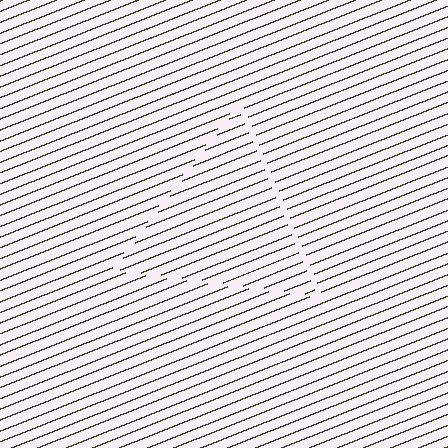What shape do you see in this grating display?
An illusory triangle. The interior of the shape contains the same grating, shifted by half a period — the contour is defined by the phase discontinuity where line-ends from the inner and outer gratings abut.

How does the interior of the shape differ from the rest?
The interior of the shape contains the same grating, shifted by half a period — the contour is defined by the phase discontinuity where line-ends from the inner and outer gratings abut.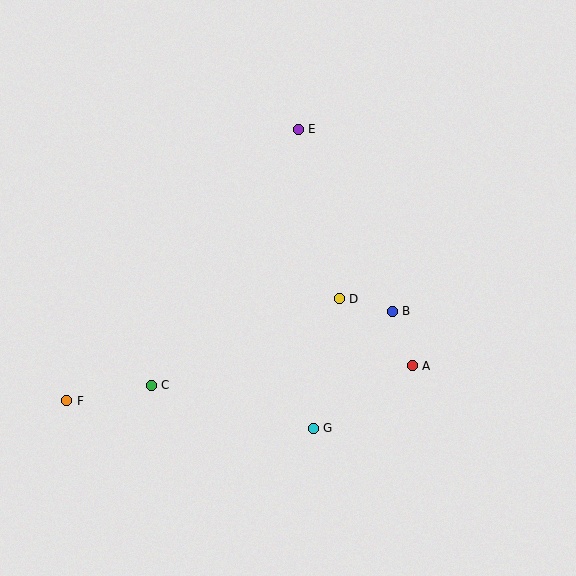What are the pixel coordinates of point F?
Point F is at (67, 401).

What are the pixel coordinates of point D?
Point D is at (339, 299).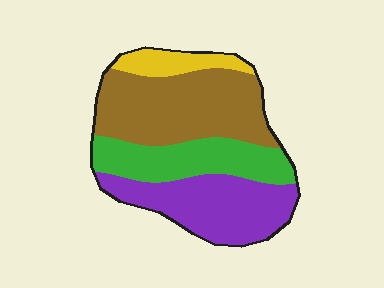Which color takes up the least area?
Yellow, at roughly 10%.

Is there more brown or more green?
Brown.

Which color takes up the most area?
Brown, at roughly 40%.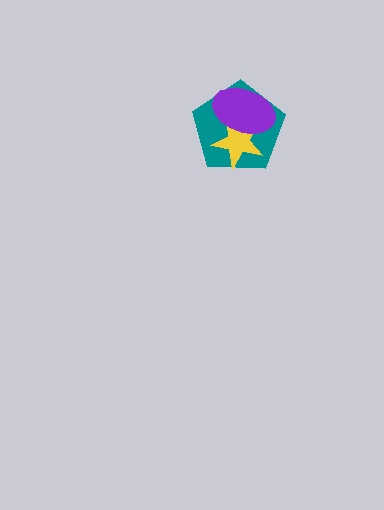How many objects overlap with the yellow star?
2 objects overlap with the yellow star.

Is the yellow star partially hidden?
Yes, it is partially covered by another shape.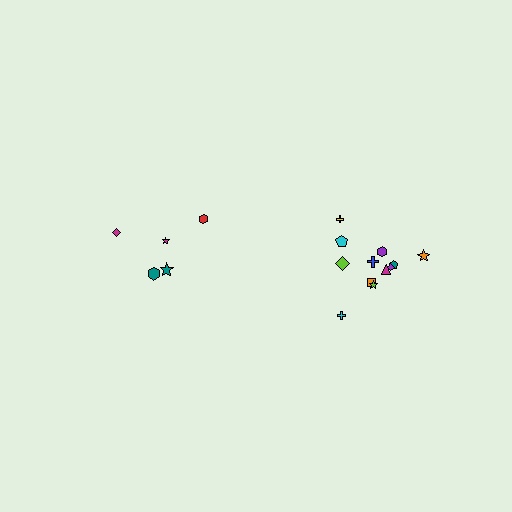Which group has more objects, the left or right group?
The right group.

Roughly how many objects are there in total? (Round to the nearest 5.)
Roughly 15 objects in total.